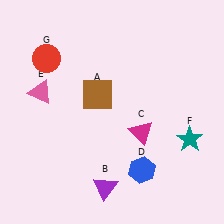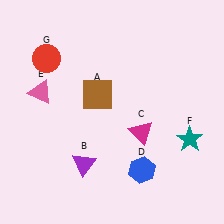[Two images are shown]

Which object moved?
The purple triangle (B) moved up.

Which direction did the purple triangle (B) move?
The purple triangle (B) moved up.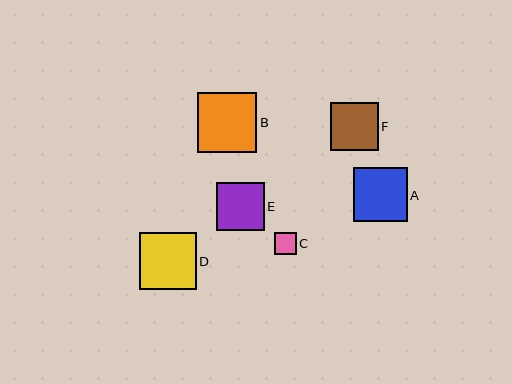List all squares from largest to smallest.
From largest to smallest: B, D, A, F, E, C.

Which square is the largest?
Square B is the largest with a size of approximately 59 pixels.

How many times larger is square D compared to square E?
Square D is approximately 1.2 times the size of square E.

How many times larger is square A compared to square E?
Square A is approximately 1.1 times the size of square E.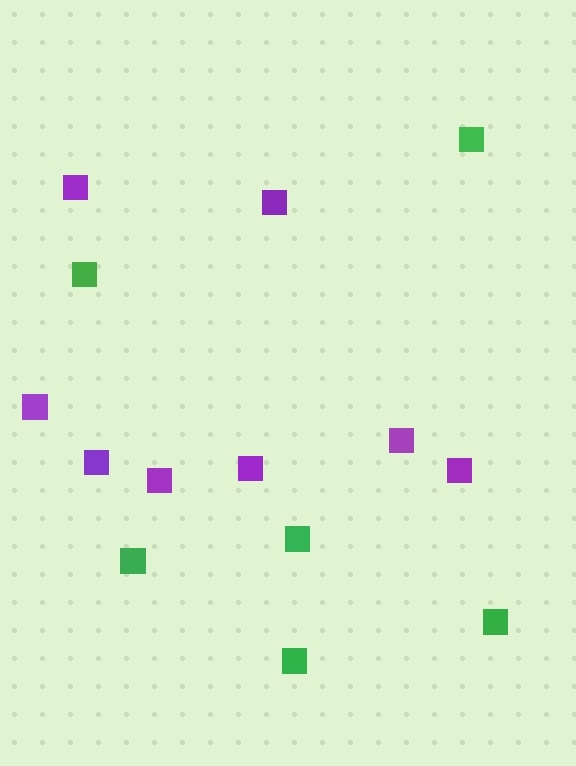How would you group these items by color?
There are 2 groups: one group of green squares (6) and one group of purple squares (8).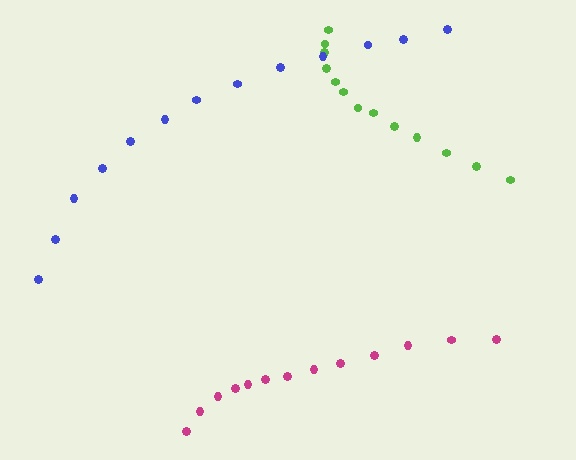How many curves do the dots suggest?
There are 3 distinct paths.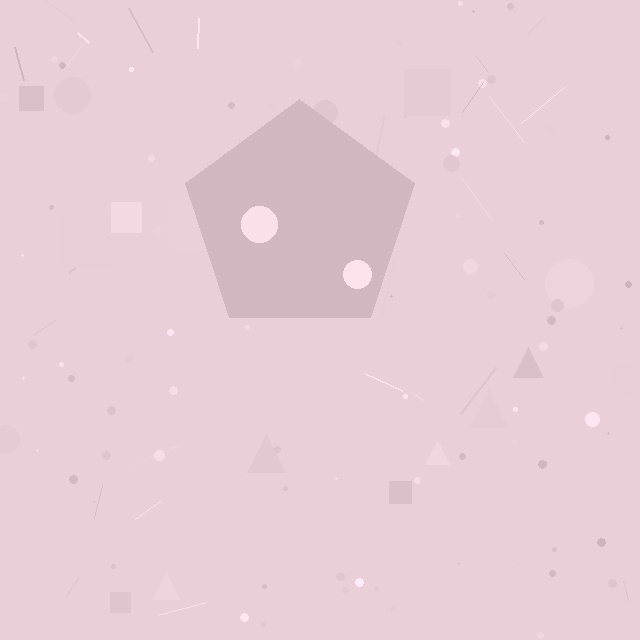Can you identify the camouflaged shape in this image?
The camouflaged shape is a pentagon.